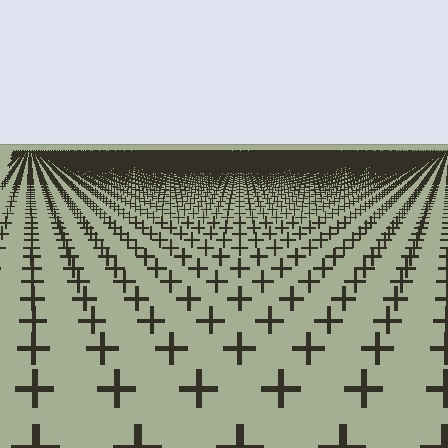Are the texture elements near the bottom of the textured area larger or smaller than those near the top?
Larger. Near the bottom, elements are closer to the viewer and appear at a bigger on-screen size.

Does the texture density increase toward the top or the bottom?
Density increases toward the top.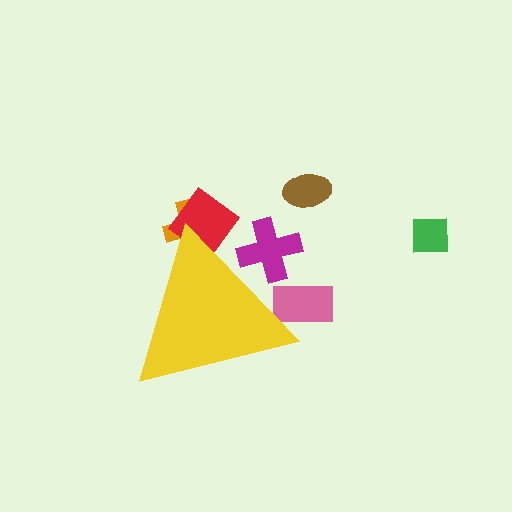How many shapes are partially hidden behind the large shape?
4 shapes are partially hidden.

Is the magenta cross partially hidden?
Yes, the magenta cross is partially hidden behind the yellow triangle.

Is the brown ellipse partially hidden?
No, the brown ellipse is fully visible.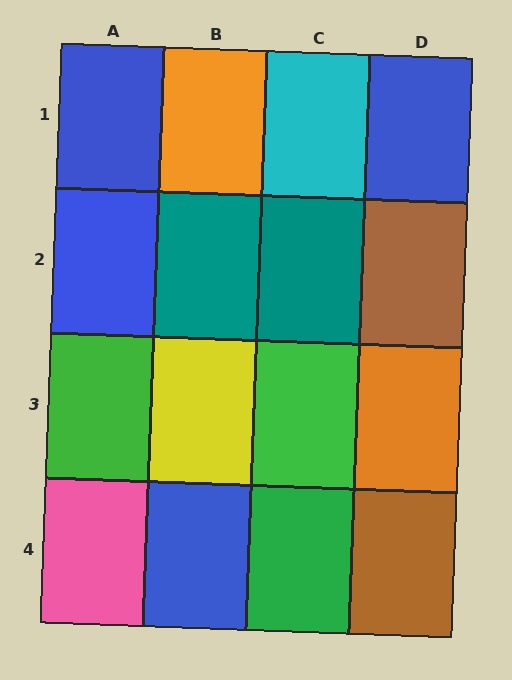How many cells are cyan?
1 cell is cyan.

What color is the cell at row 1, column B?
Orange.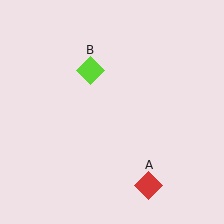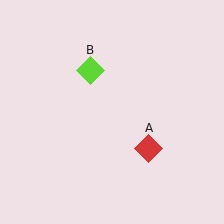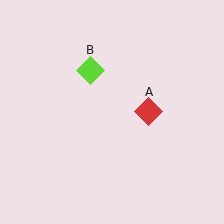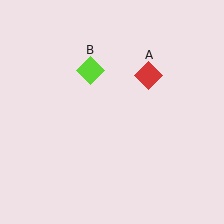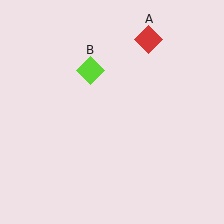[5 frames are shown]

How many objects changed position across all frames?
1 object changed position: red diamond (object A).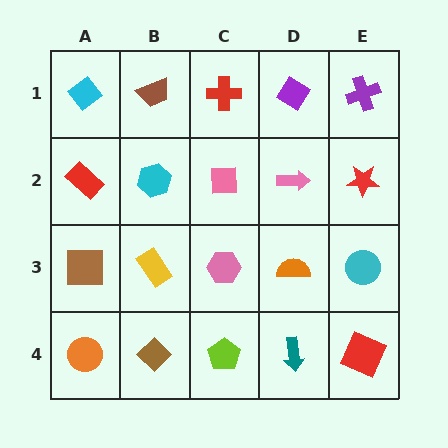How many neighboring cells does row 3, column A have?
3.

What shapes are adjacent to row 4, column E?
A cyan circle (row 3, column E), a teal arrow (row 4, column D).